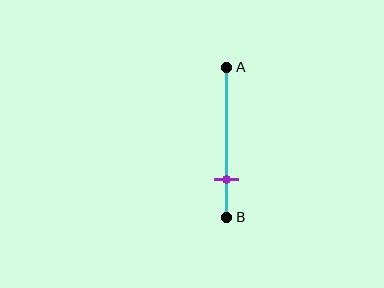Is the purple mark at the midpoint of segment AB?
No, the mark is at about 75% from A, not at the 50% midpoint.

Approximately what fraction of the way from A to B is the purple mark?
The purple mark is approximately 75% of the way from A to B.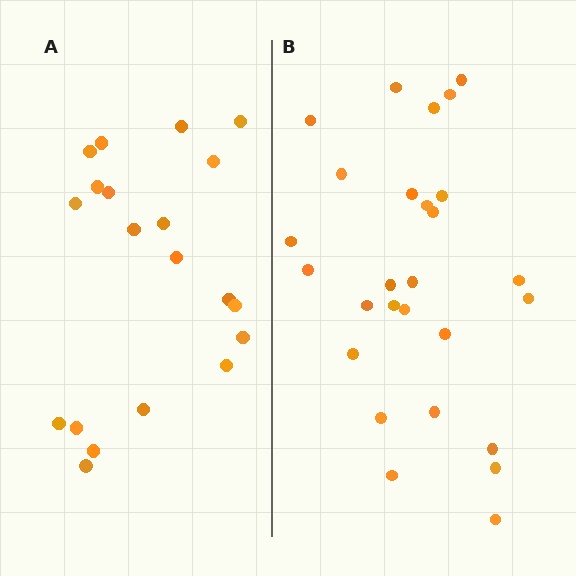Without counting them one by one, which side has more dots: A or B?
Region B (the right region) has more dots.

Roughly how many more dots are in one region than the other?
Region B has roughly 8 or so more dots than region A.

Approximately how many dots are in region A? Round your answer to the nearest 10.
About 20 dots.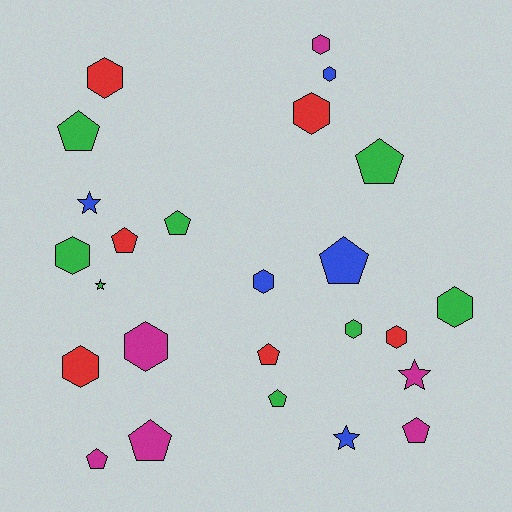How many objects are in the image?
There are 25 objects.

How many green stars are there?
There is 1 green star.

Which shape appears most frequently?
Hexagon, with 11 objects.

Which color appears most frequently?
Green, with 8 objects.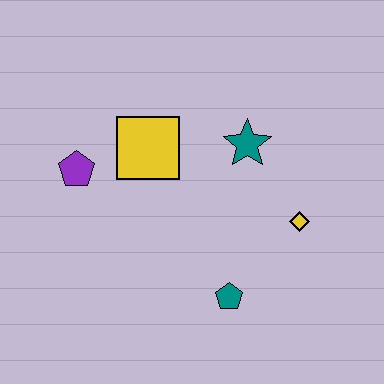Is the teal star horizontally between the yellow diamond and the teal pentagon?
Yes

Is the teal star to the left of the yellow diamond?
Yes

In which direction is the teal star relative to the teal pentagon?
The teal star is above the teal pentagon.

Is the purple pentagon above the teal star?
No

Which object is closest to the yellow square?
The purple pentagon is closest to the yellow square.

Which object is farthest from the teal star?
The purple pentagon is farthest from the teal star.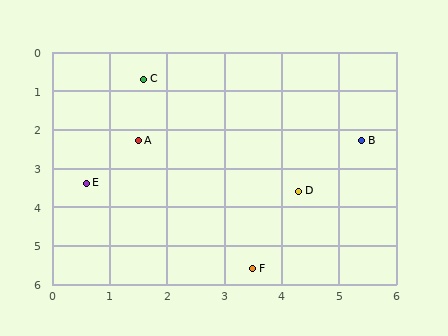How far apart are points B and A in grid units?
Points B and A are about 3.9 grid units apart.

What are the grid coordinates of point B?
Point B is at approximately (5.4, 2.3).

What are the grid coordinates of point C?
Point C is at approximately (1.6, 0.7).